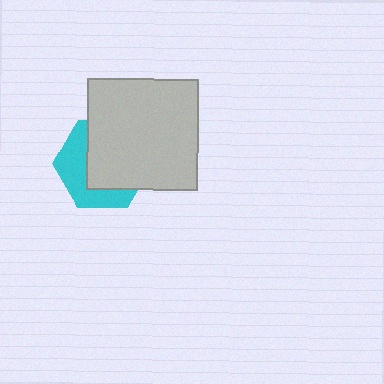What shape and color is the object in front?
The object in front is a light gray square.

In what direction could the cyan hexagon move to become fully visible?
The cyan hexagon could move toward the lower-left. That would shift it out from behind the light gray square entirely.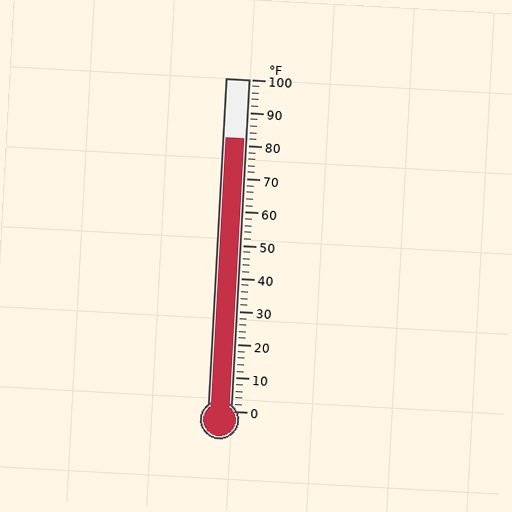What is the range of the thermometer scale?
The thermometer scale ranges from 0°F to 100°F.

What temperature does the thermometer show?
The thermometer shows approximately 82°F.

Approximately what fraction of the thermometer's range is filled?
The thermometer is filled to approximately 80% of its range.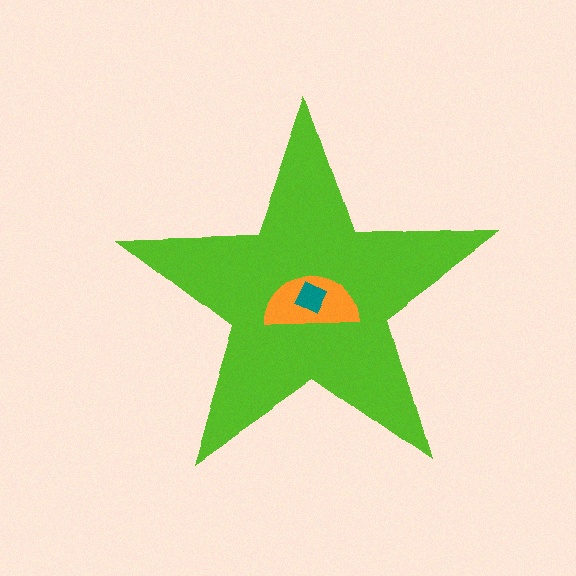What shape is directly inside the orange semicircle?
The teal square.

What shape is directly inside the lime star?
The orange semicircle.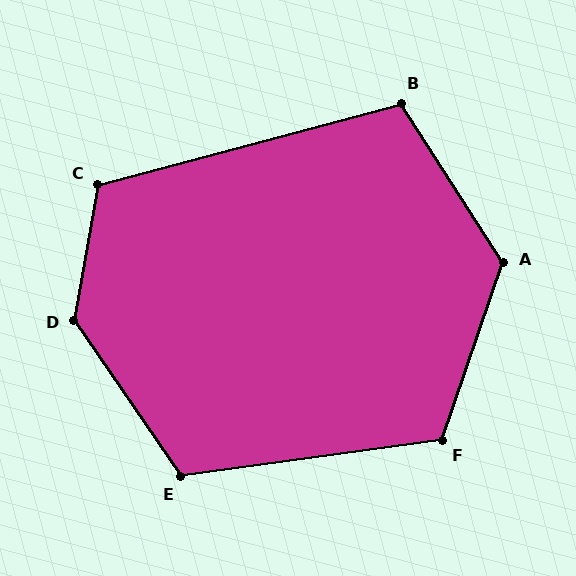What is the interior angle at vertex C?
Approximately 115 degrees (obtuse).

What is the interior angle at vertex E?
Approximately 117 degrees (obtuse).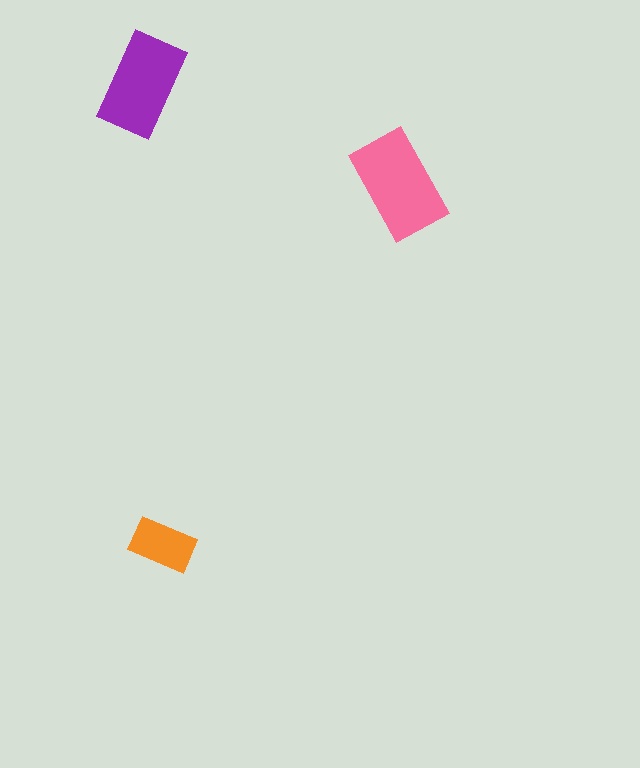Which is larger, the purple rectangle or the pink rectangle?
The pink one.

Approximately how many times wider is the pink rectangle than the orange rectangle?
About 1.5 times wider.